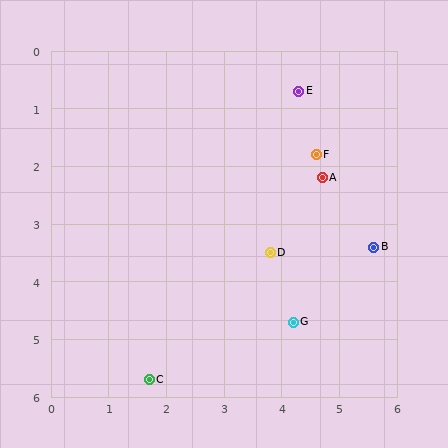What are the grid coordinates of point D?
Point D is at approximately (3.8, 3.5).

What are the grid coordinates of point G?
Point G is at approximately (4.2, 4.7).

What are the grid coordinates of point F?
Point F is at approximately (4.6, 1.8).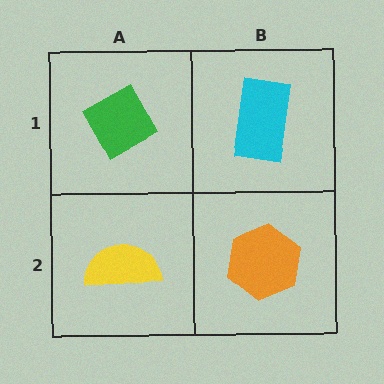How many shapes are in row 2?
2 shapes.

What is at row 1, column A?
A green diamond.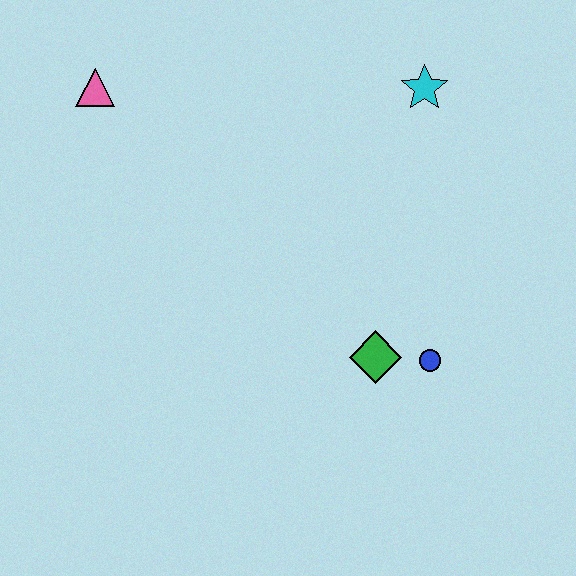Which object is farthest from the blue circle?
The pink triangle is farthest from the blue circle.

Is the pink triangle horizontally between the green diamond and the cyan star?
No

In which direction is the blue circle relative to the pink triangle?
The blue circle is to the right of the pink triangle.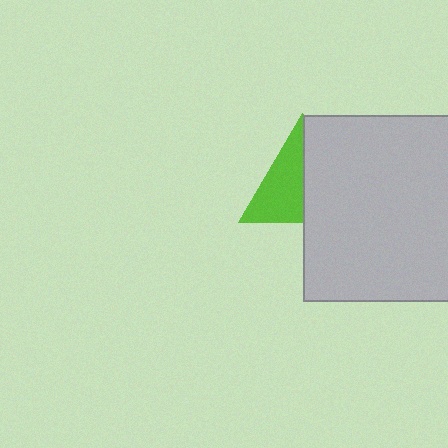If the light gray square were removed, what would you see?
You would see the complete lime triangle.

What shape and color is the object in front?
The object in front is a light gray square.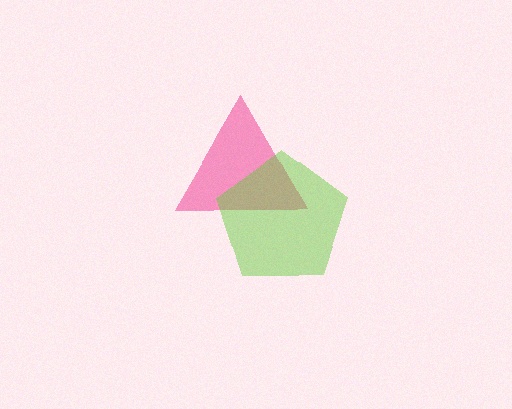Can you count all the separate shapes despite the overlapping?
Yes, there are 2 separate shapes.